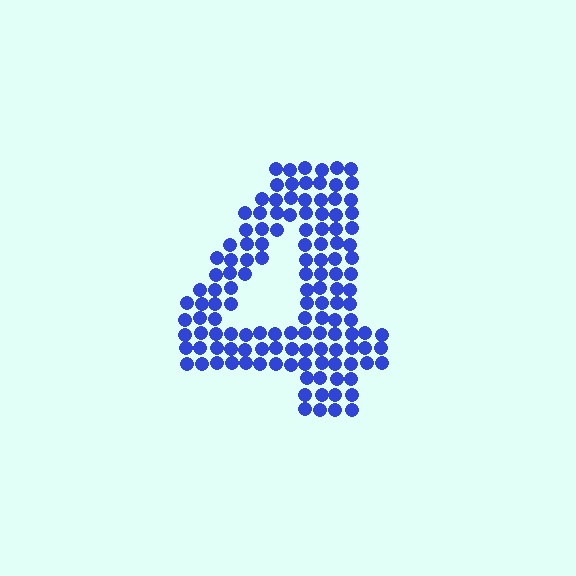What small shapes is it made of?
It is made of small circles.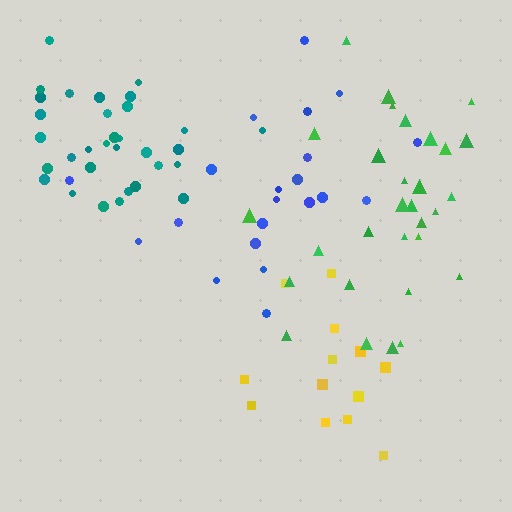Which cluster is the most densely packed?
Teal.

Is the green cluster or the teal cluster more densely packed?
Teal.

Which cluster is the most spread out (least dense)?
Yellow.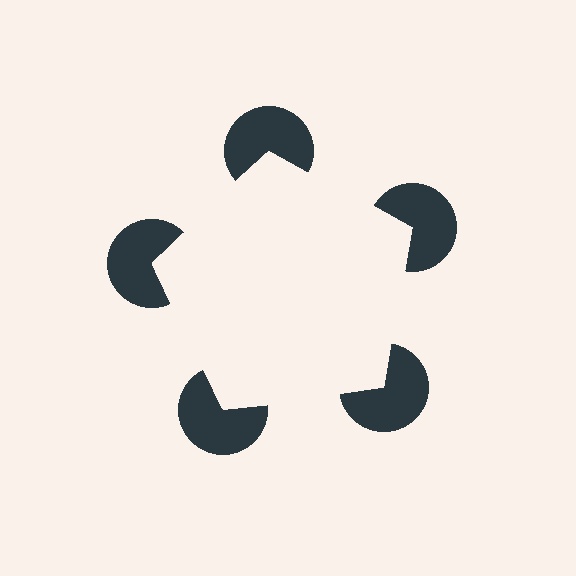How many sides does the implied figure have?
5 sides.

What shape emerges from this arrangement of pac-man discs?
An illusory pentagon — its edges are inferred from the aligned wedge cuts in the pac-man discs, not physically drawn.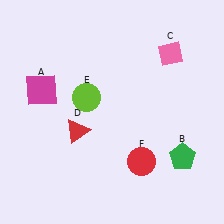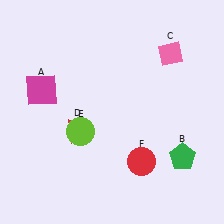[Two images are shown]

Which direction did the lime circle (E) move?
The lime circle (E) moved down.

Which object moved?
The lime circle (E) moved down.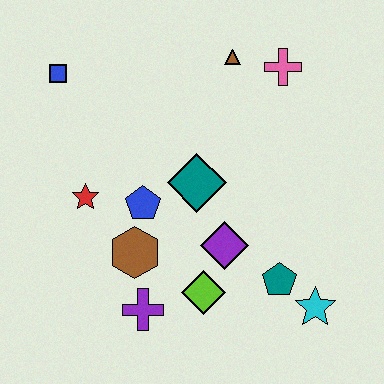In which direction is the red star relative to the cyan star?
The red star is to the left of the cyan star.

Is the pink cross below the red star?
No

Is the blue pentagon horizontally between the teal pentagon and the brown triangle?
No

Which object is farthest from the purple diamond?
The blue square is farthest from the purple diamond.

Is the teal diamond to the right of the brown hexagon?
Yes